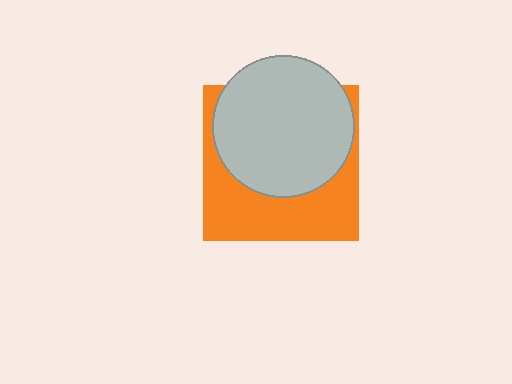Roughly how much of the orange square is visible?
A small part of it is visible (roughly 44%).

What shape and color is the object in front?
The object in front is a light gray circle.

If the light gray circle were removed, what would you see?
You would see the complete orange square.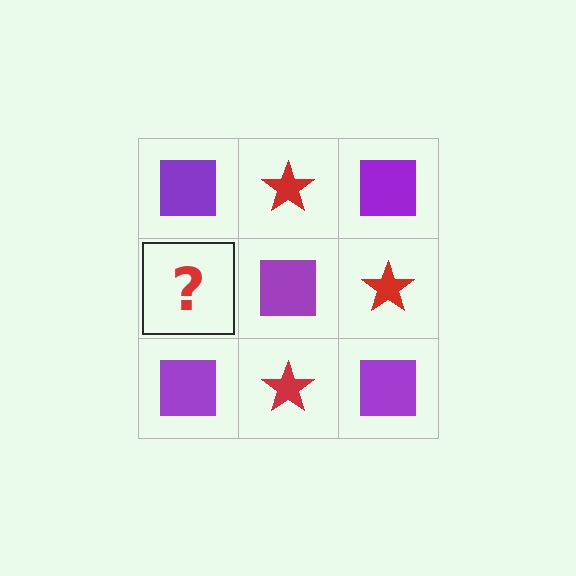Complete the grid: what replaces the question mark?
The question mark should be replaced with a red star.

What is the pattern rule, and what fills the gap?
The rule is that it alternates purple square and red star in a checkerboard pattern. The gap should be filled with a red star.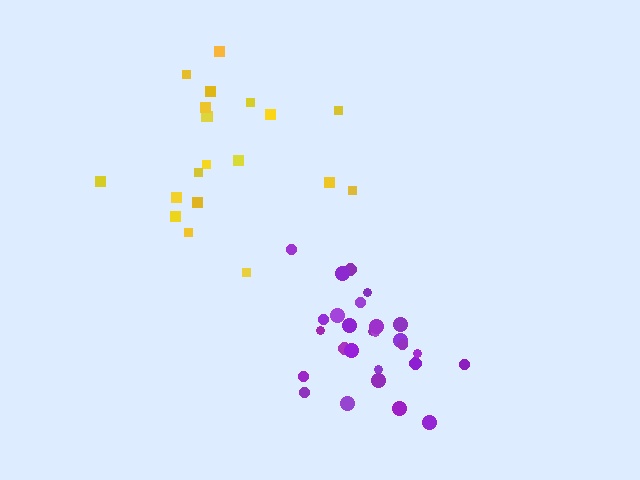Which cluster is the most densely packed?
Purple.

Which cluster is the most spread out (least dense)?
Yellow.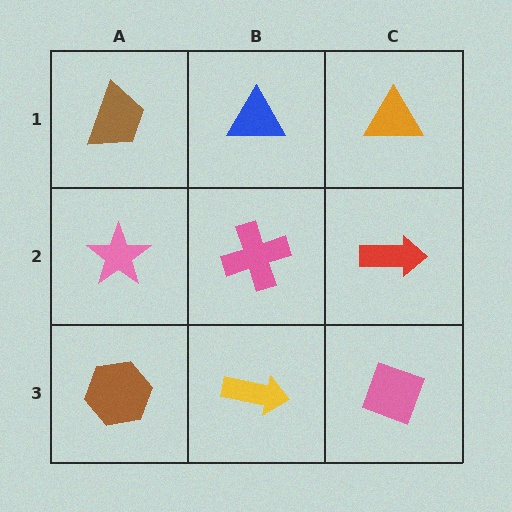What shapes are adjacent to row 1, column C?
A red arrow (row 2, column C), a blue triangle (row 1, column B).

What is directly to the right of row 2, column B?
A red arrow.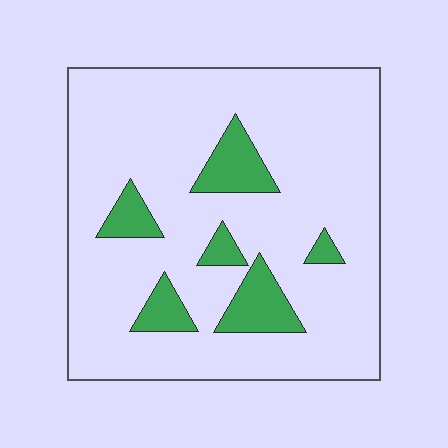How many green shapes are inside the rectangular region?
6.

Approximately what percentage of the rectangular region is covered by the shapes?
Approximately 15%.